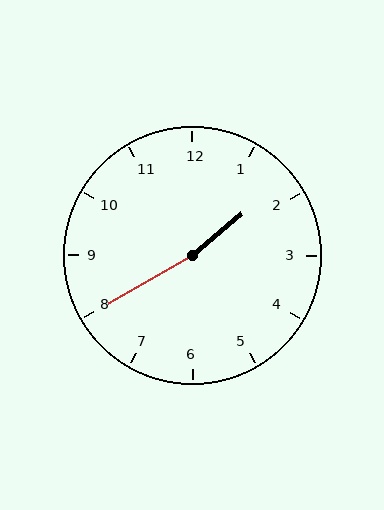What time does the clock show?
1:40.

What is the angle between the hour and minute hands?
Approximately 170 degrees.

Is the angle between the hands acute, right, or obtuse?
It is obtuse.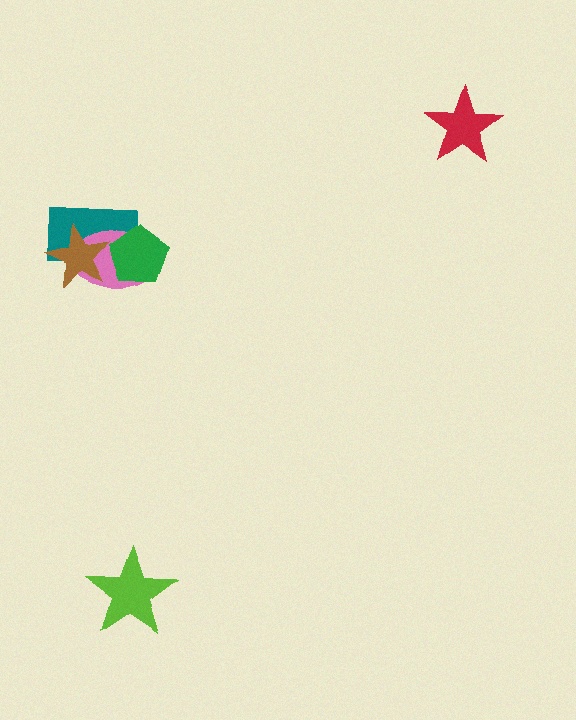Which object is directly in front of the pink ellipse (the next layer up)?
The green pentagon is directly in front of the pink ellipse.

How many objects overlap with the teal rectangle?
3 objects overlap with the teal rectangle.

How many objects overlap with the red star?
0 objects overlap with the red star.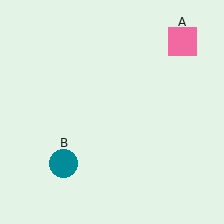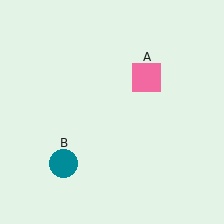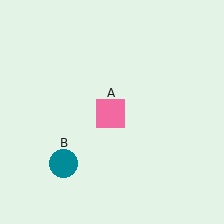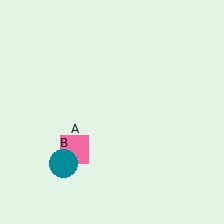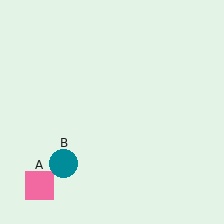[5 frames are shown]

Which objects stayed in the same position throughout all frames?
Teal circle (object B) remained stationary.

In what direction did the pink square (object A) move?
The pink square (object A) moved down and to the left.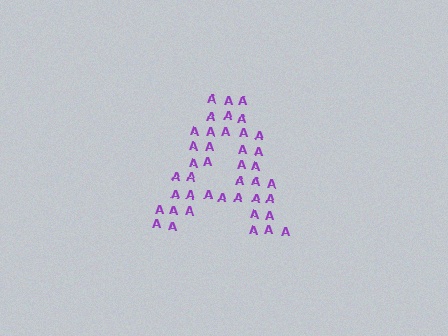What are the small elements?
The small elements are letter A's.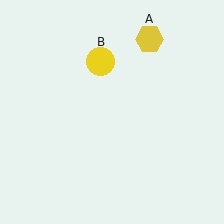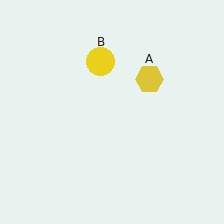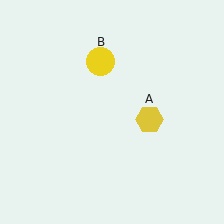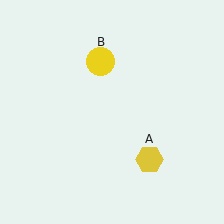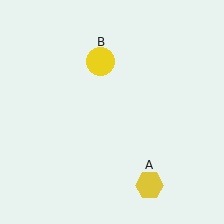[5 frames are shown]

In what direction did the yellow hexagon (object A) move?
The yellow hexagon (object A) moved down.